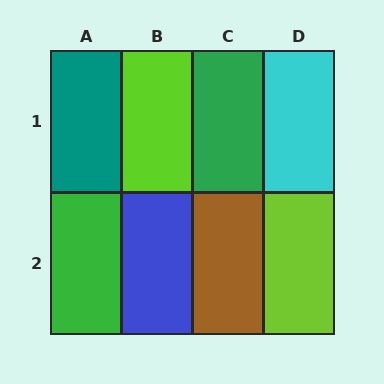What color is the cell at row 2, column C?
Brown.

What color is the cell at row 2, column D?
Lime.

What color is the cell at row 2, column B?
Blue.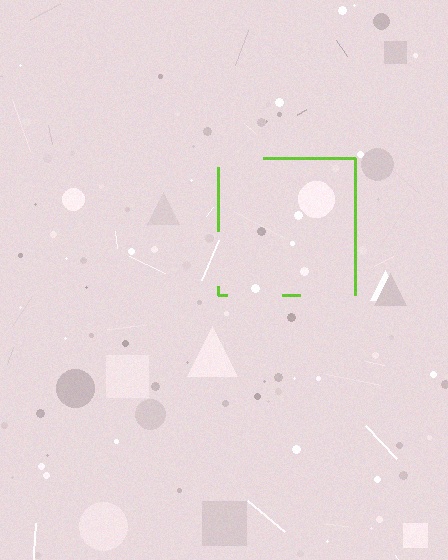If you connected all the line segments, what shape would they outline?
They would outline a square.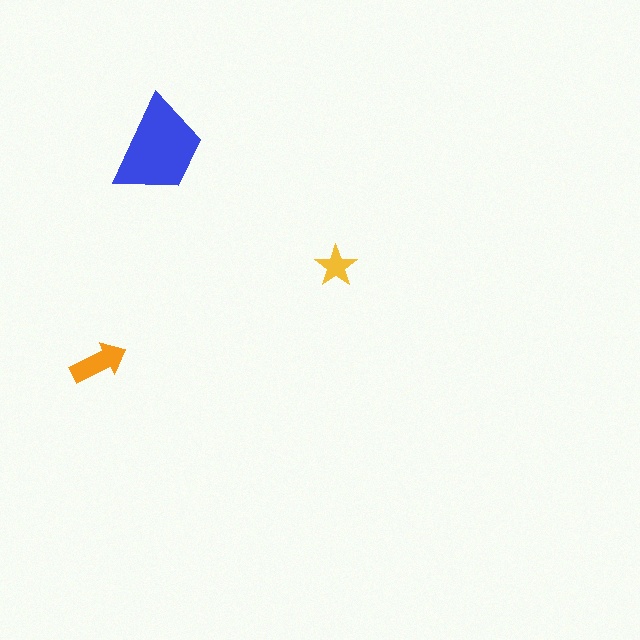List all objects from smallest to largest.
The yellow star, the orange arrow, the blue trapezoid.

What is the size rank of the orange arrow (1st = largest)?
2nd.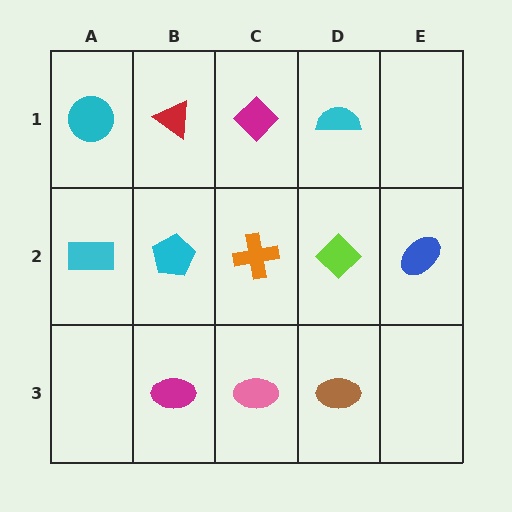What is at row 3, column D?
A brown ellipse.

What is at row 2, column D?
A lime diamond.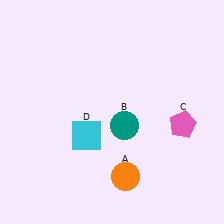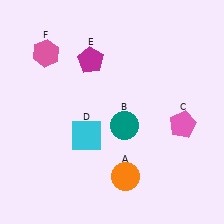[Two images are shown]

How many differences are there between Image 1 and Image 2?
There are 2 differences between the two images.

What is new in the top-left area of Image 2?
A magenta pentagon (E) was added in the top-left area of Image 2.